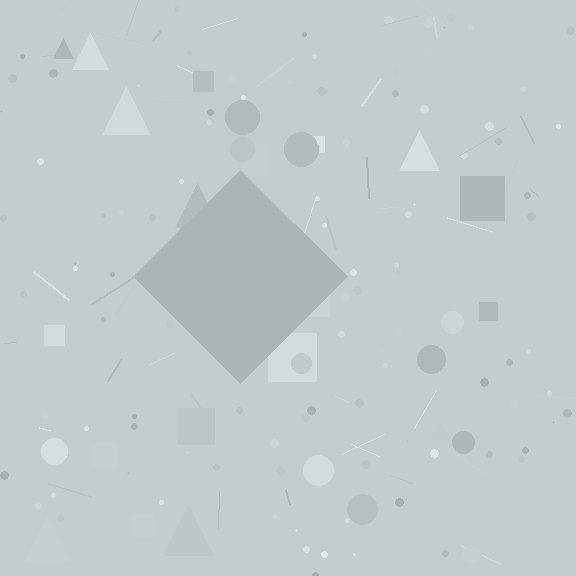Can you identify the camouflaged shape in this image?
The camouflaged shape is a diamond.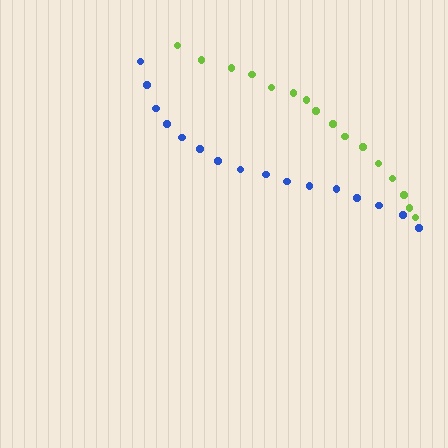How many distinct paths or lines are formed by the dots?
There are 2 distinct paths.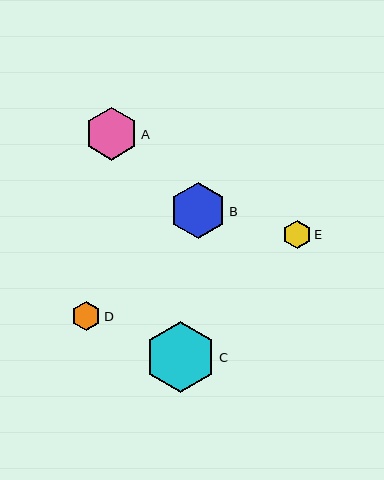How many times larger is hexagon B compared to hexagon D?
Hexagon B is approximately 1.9 times the size of hexagon D.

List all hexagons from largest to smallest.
From largest to smallest: C, B, A, D, E.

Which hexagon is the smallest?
Hexagon E is the smallest with a size of approximately 28 pixels.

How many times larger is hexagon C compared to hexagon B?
Hexagon C is approximately 1.3 times the size of hexagon B.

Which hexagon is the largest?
Hexagon C is the largest with a size of approximately 72 pixels.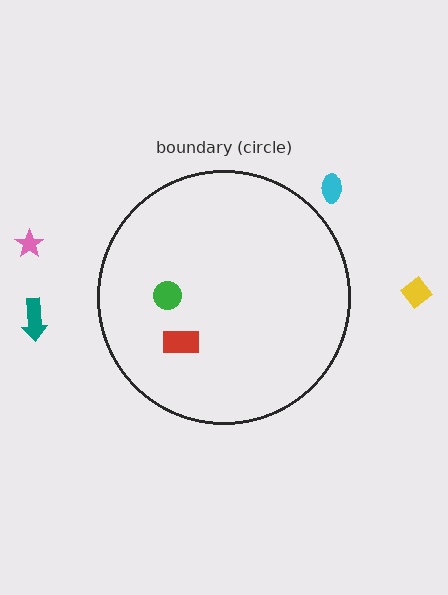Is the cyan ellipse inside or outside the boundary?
Outside.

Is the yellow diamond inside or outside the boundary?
Outside.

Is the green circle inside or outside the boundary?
Inside.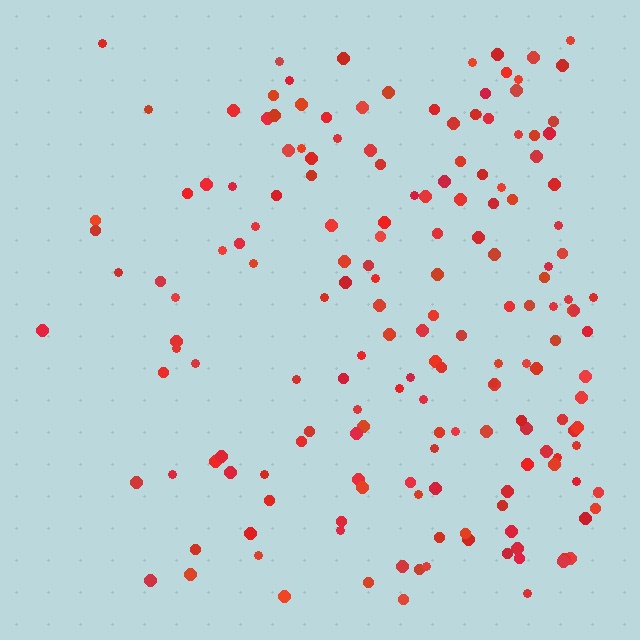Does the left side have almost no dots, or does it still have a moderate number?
Still a moderate number, just noticeably fewer than the right.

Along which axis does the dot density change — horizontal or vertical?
Horizontal.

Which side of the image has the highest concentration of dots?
The right.